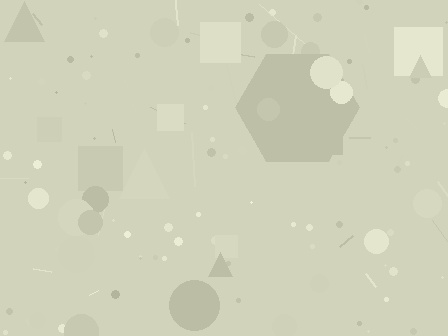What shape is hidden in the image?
A hexagon is hidden in the image.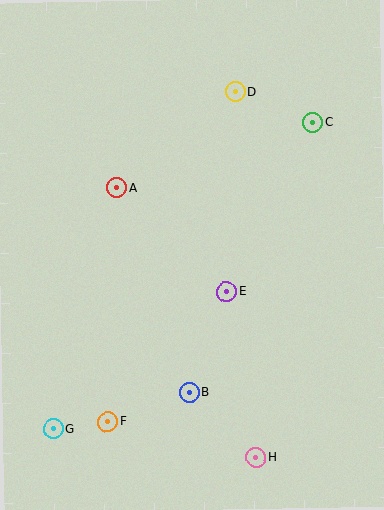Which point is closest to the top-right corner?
Point C is closest to the top-right corner.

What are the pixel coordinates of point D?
Point D is at (236, 92).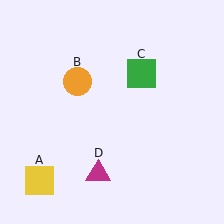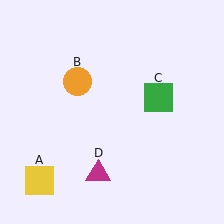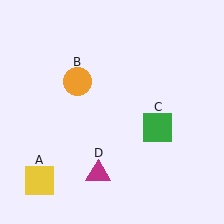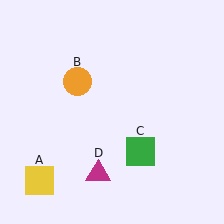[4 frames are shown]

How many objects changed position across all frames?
1 object changed position: green square (object C).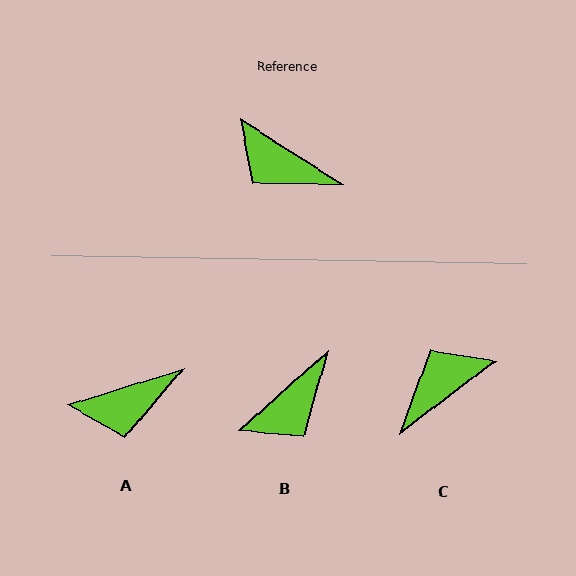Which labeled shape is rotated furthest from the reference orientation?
C, about 110 degrees away.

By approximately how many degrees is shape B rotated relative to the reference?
Approximately 74 degrees counter-clockwise.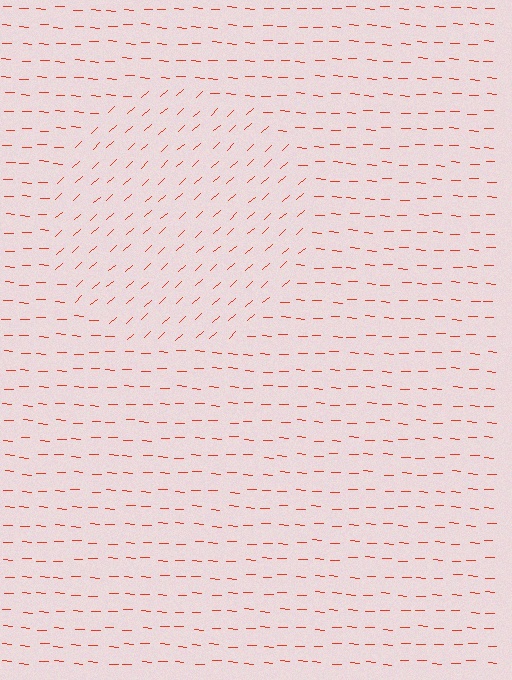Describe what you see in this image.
The image is filled with small red line segments. A circle region in the image has lines oriented differently from the surrounding lines, creating a visible texture boundary.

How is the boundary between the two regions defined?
The boundary is defined purely by a change in line orientation (approximately 45 degrees difference). All lines are the same color and thickness.